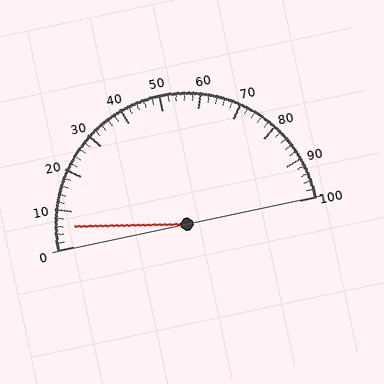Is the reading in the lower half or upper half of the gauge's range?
The reading is in the lower half of the range (0 to 100).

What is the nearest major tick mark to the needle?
The nearest major tick mark is 10.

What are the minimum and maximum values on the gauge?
The gauge ranges from 0 to 100.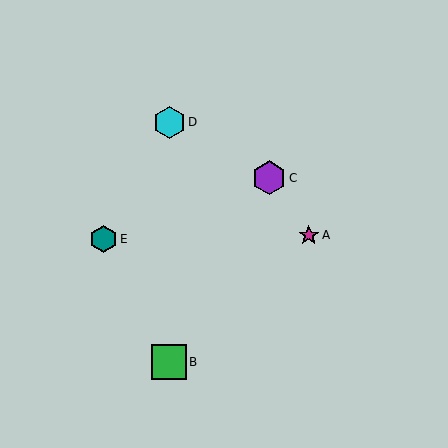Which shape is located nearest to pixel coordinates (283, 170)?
The purple hexagon (labeled C) at (269, 178) is nearest to that location.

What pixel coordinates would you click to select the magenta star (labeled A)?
Click at (309, 235) to select the magenta star A.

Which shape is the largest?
The green square (labeled B) is the largest.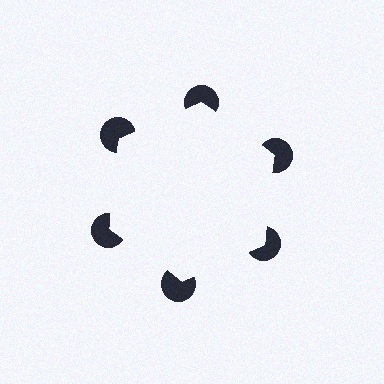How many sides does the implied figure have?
6 sides.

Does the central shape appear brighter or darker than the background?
It typically appears slightly brighter than the background, even though no actual brightness change is drawn.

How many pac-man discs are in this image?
There are 6 — one at each vertex of the illusory hexagon.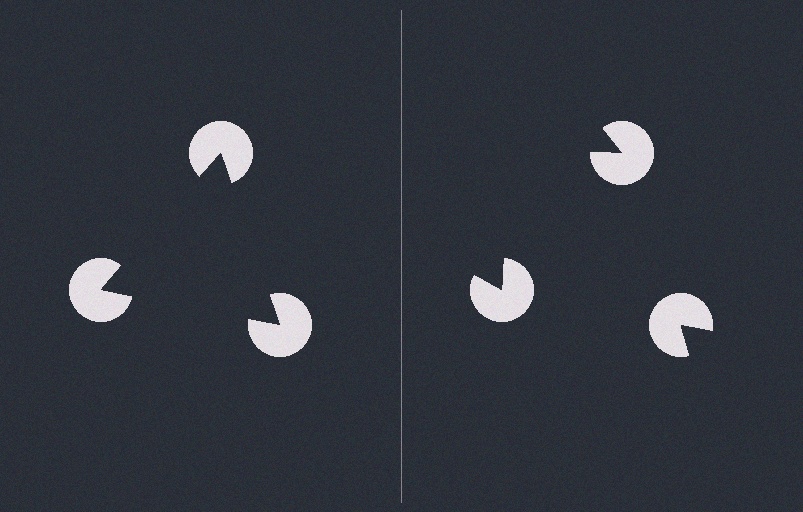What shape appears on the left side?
An illusory triangle.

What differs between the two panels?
The pac-man discs are positioned identically on both sides; only the wedge orientations differ. On the left they align to a triangle; on the right they are misaligned.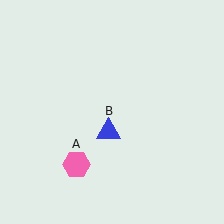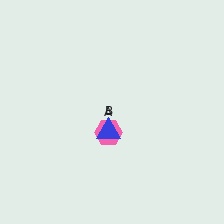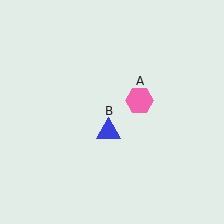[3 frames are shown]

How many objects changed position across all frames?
1 object changed position: pink hexagon (object A).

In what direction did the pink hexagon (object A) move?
The pink hexagon (object A) moved up and to the right.